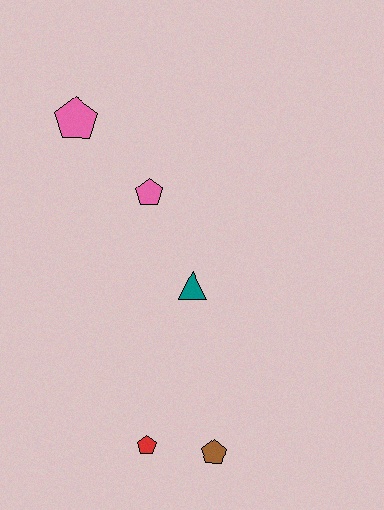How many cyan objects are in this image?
There are no cyan objects.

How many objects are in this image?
There are 5 objects.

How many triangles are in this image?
There is 1 triangle.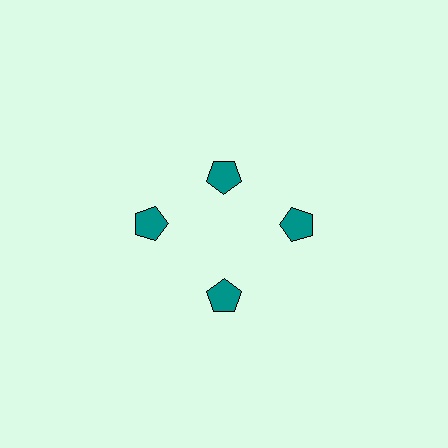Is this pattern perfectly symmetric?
No. The 4 teal pentagons are arranged in a ring, but one element near the 12 o'clock position is pulled inward toward the center, breaking the 4-fold rotational symmetry.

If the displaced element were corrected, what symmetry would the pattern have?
It would have 4-fold rotational symmetry — the pattern would map onto itself every 90 degrees.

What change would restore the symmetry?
The symmetry would be restored by moving it outward, back onto the ring so that all 4 pentagons sit at equal angles and equal distance from the center.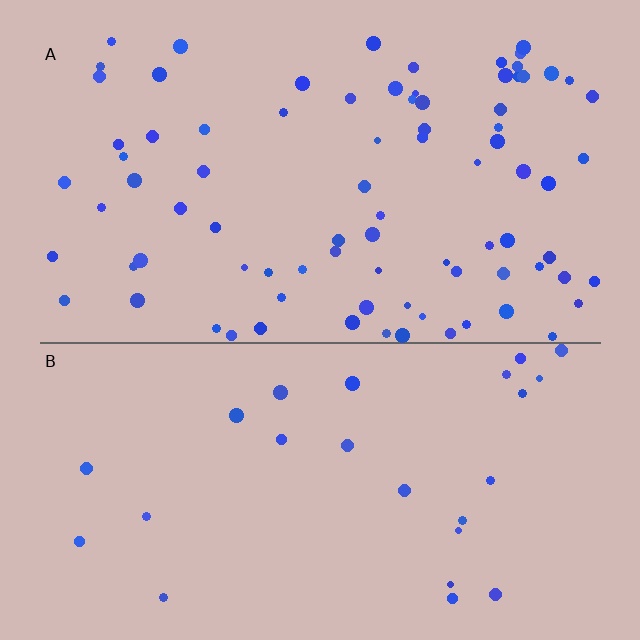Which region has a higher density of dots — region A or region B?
A (the top).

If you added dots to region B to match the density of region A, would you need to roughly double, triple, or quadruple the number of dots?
Approximately triple.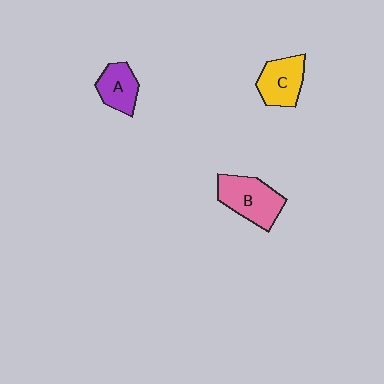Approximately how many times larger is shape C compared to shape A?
Approximately 1.2 times.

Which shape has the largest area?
Shape B (pink).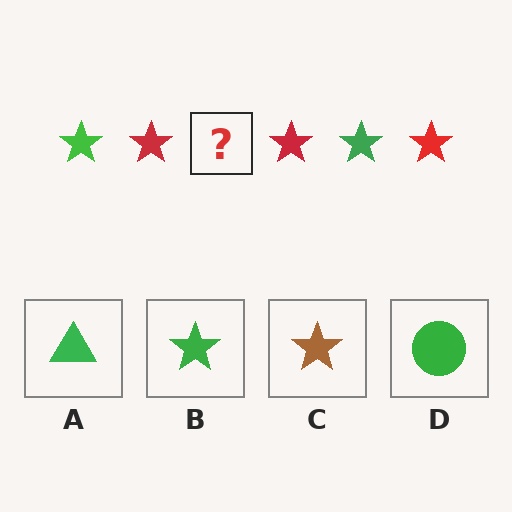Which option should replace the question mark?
Option B.